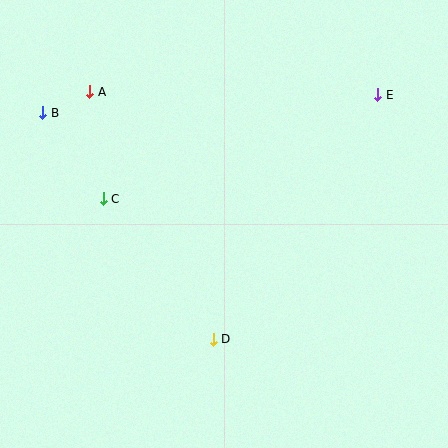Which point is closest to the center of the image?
Point D at (213, 339) is closest to the center.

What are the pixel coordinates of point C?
Point C is at (103, 199).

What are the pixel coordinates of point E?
Point E is at (378, 95).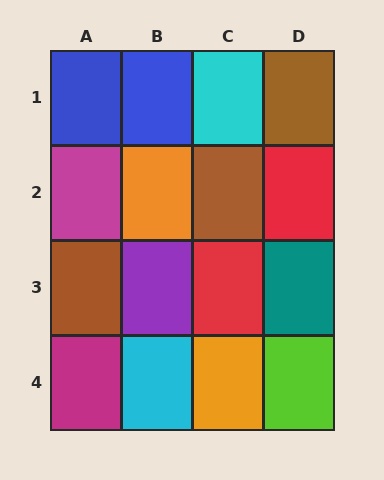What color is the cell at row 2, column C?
Brown.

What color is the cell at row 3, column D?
Teal.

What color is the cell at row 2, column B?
Orange.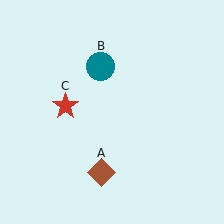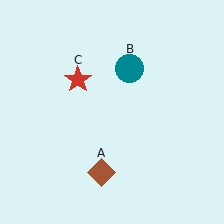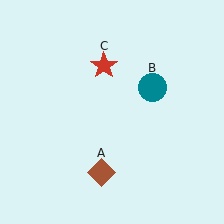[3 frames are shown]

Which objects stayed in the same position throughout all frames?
Brown diamond (object A) remained stationary.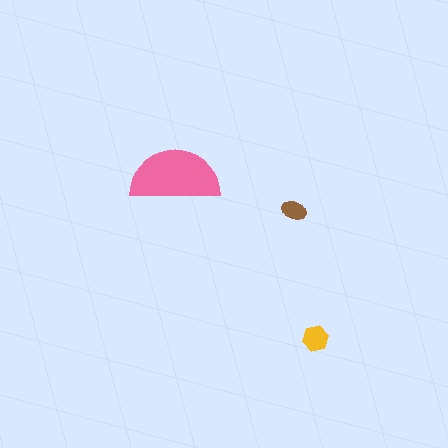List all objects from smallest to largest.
The brown ellipse, the yellow hexagon, the pink semicircle.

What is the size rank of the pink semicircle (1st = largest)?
1st.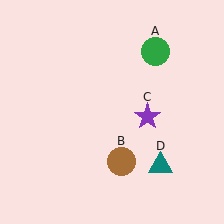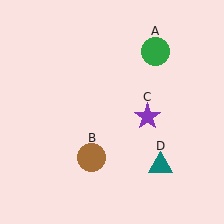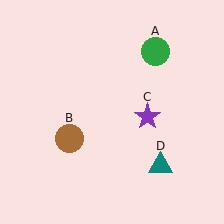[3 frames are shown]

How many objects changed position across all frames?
1 object changed position: brown circle (object B).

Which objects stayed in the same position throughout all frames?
Green circle (object A) and purple star (object C) and teal triangle (object D) remained stationary.